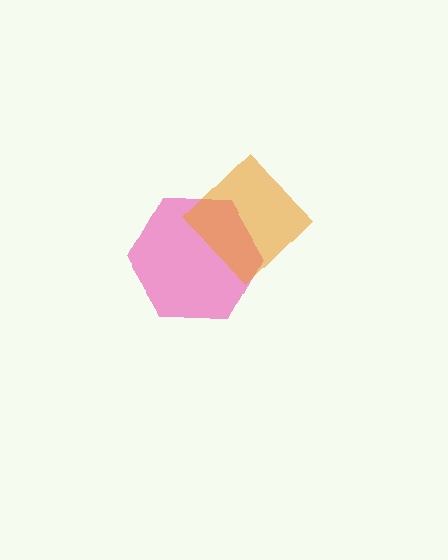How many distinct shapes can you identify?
There are 2 distinct shapes: a pink hexagon, an orange diamond.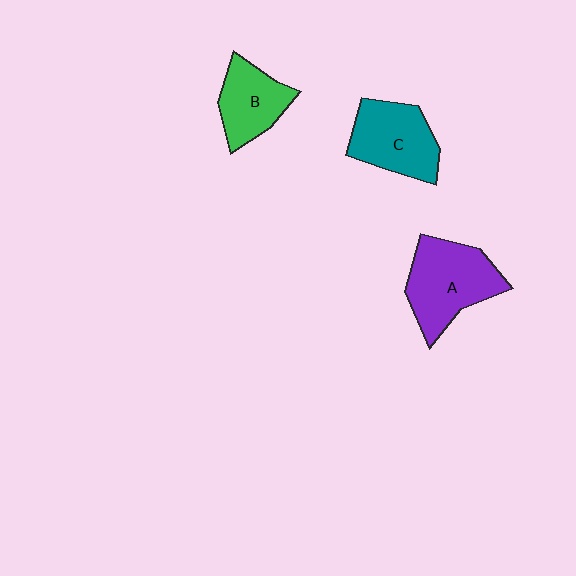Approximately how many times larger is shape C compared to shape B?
Approximately 1.2 times.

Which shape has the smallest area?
Shape B (green).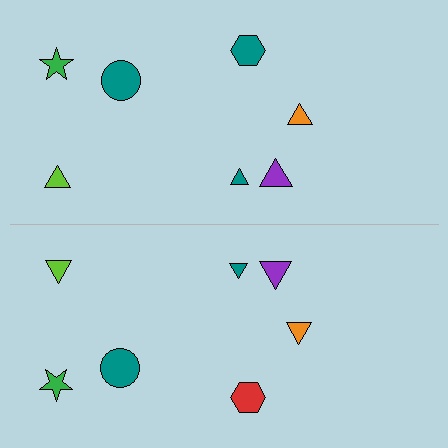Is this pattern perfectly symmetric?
No, the pattern is not perfectly symmetric. The red hexagon on the bottom side breaks the symmetry — its mirror counterpart is teal.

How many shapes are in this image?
There are 14 shapes in this image.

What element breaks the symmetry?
The red hexagon on the bottom side breaks the symmetry — its mirror counterpart is teal.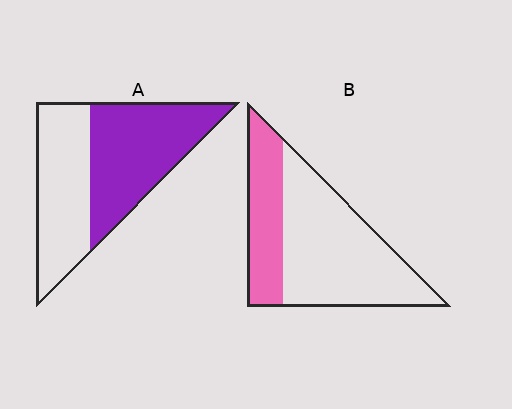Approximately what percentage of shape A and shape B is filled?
A is approximately 55% and B is approximately 30%.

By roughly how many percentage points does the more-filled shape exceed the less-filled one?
By roughly 20 percentage points (A over B).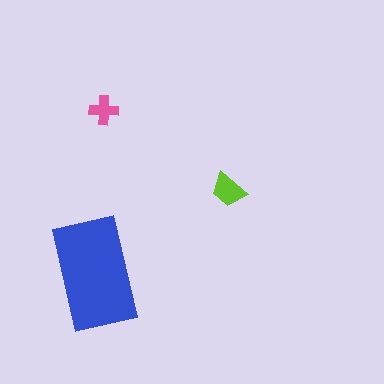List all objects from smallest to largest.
The pink cross, the lime trapezoid, the blue rectangle.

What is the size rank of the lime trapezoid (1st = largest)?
2nd.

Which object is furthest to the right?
The lime trapezoid is rightmost.